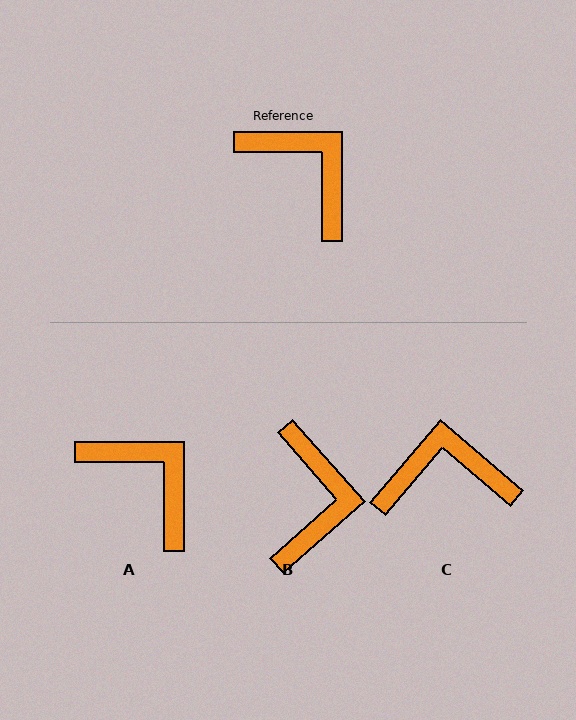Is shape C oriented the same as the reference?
No, it is off by about 49 degrees.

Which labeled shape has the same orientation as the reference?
A.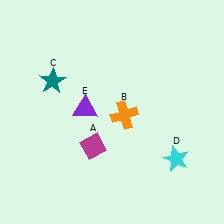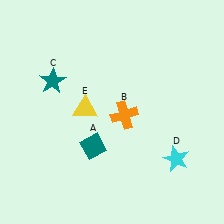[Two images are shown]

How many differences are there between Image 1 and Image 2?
There are 2 differences between the two images.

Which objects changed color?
A changed from magenta to teal. E changed from purple to yellow.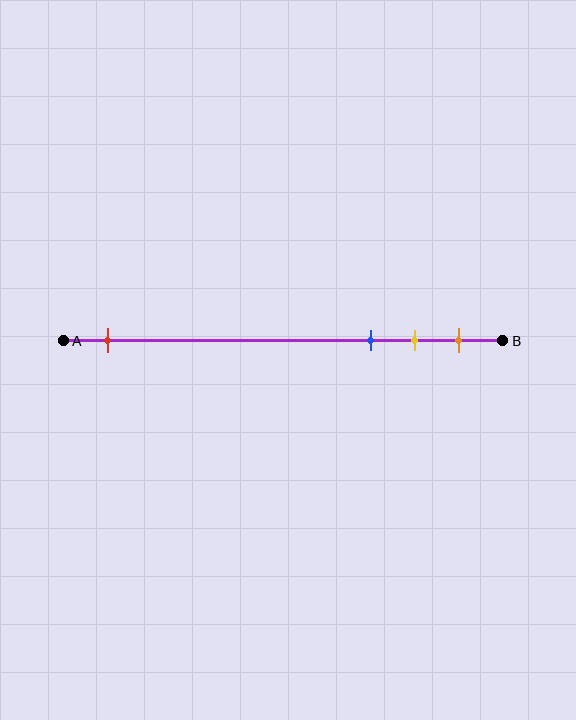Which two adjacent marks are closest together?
The yellow and orange marks are the closest adjacent pair.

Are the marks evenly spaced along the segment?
No, the marks are not evenly spaced.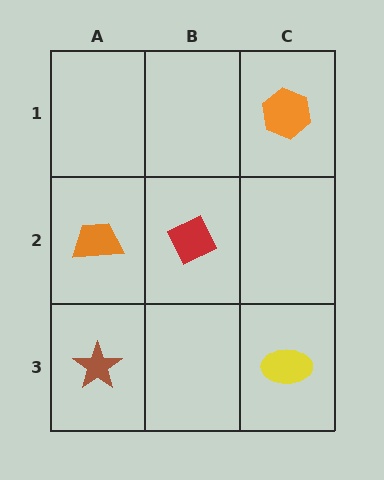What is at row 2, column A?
An orange trapezoid.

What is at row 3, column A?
A brown star.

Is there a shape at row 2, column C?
No, that cell is empty.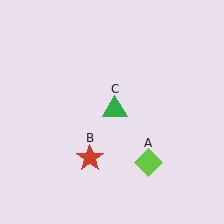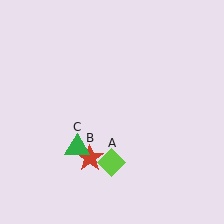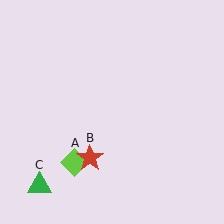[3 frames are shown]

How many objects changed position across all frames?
2 objects changed position: lime diamond (object A), green triangle (object C).